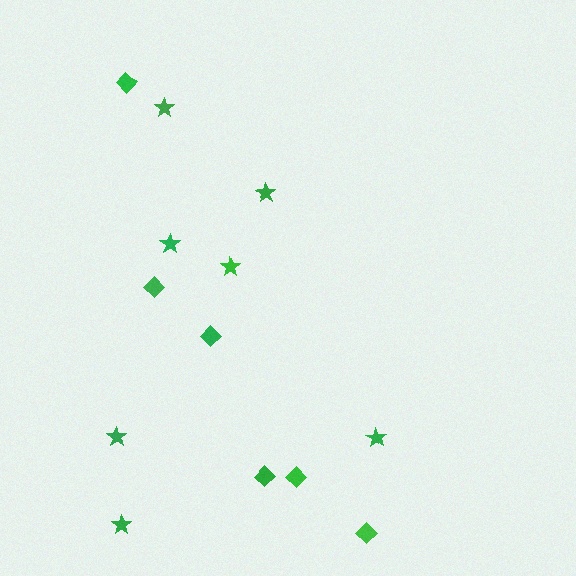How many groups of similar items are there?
There are 2 groups: one group of diamonds (6) and one group of stars (7).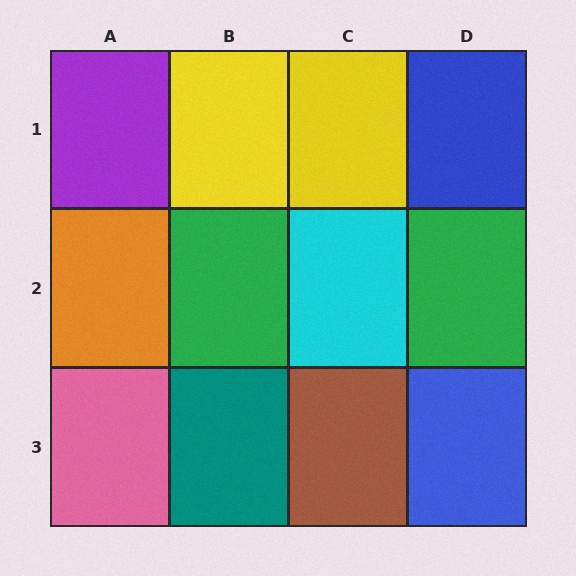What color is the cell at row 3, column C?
Brown.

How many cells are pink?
1 cell is pink.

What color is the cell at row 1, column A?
Purple.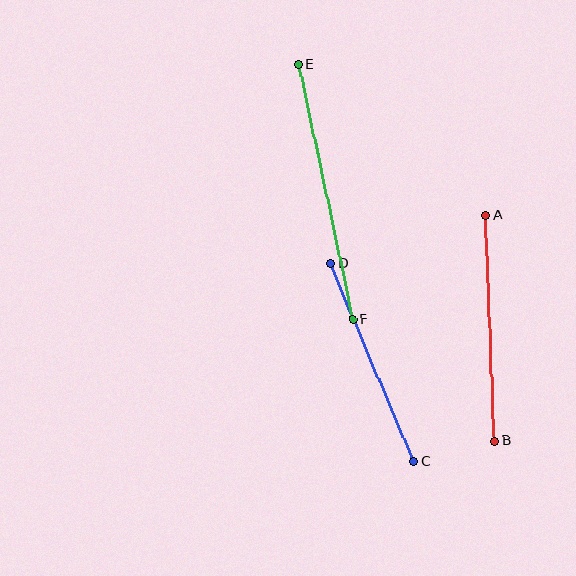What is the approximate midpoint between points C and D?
The midpoint is at approximately (372, 362) pixels.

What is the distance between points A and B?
The distance is approximately 226 pixels.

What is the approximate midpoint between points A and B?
The midpoint is at approximately (490, 328) pixels.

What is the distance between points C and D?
The distance is approximately 214 pixels.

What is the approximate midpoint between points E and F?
The midpoint is at approximately (326, 192) pixels.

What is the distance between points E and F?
The distance is approximately 261 pixels.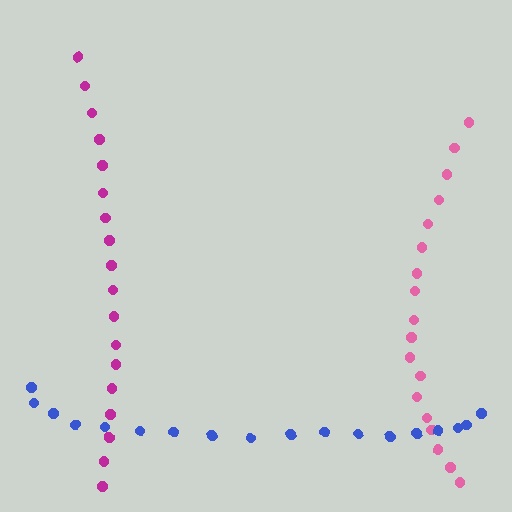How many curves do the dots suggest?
There are 3 distinct paths.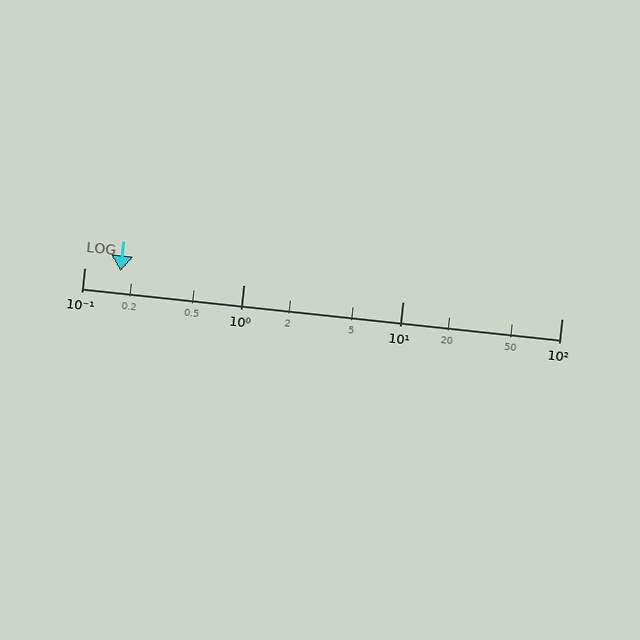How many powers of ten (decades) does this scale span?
The scale spans 3 decades, from 0.1 to 100.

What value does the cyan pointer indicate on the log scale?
The pointer indicates approximately 0.17.